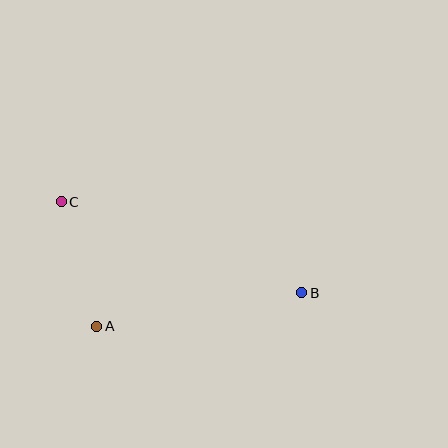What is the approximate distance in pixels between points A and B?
The distance between A and B is approximately 208 pixels.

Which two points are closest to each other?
Points A and C are closest to each other.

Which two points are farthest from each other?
Points B and C are farthest from each other.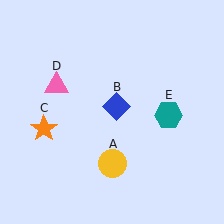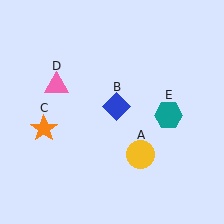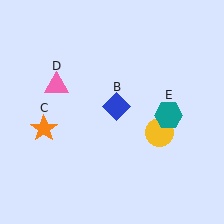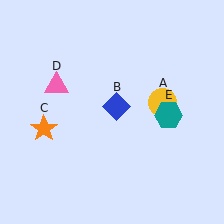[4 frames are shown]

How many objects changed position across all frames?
1 object changed position: yellow circle (object A).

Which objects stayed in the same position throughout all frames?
Blue diamond (object B) and orange star (object C) and pink triangle (object D) and teal hexagon (object E) remained stationary.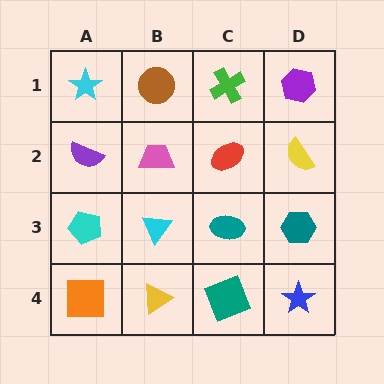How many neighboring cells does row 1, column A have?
2.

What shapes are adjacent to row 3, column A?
A purple semicircle (row 2, column A), an orange square (row 4, column A), a cyan triangle (row 3, column B).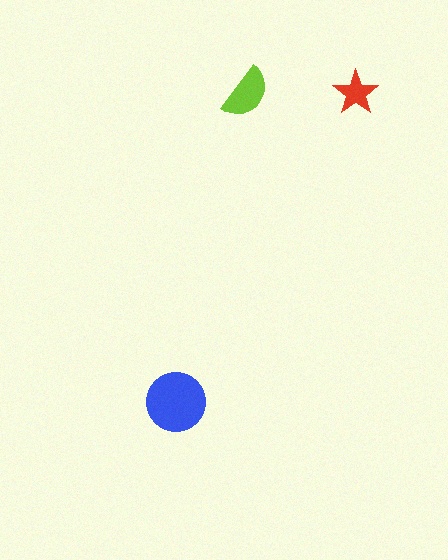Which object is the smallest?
The red star.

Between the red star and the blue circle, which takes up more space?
The blue circle.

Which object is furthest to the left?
The blue circle is leftmost.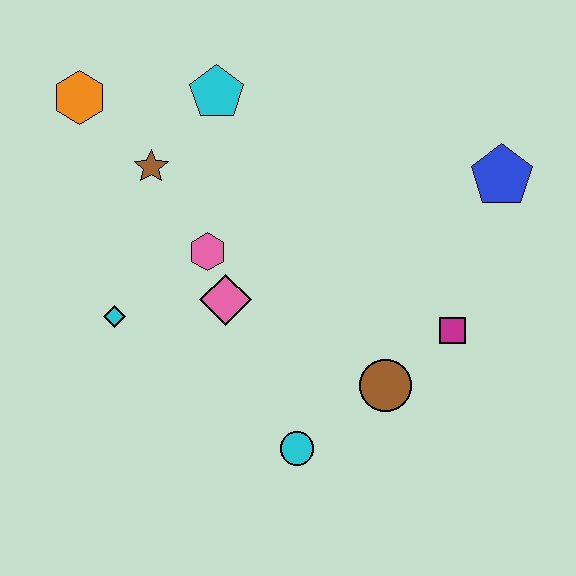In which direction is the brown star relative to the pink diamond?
The brown star is above the pink diamond.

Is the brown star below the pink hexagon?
No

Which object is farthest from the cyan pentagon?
The cyan circle is farthest from the cyan pentagon.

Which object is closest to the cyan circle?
The brown circle is closest to the cyan circle.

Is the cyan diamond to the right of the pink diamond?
No